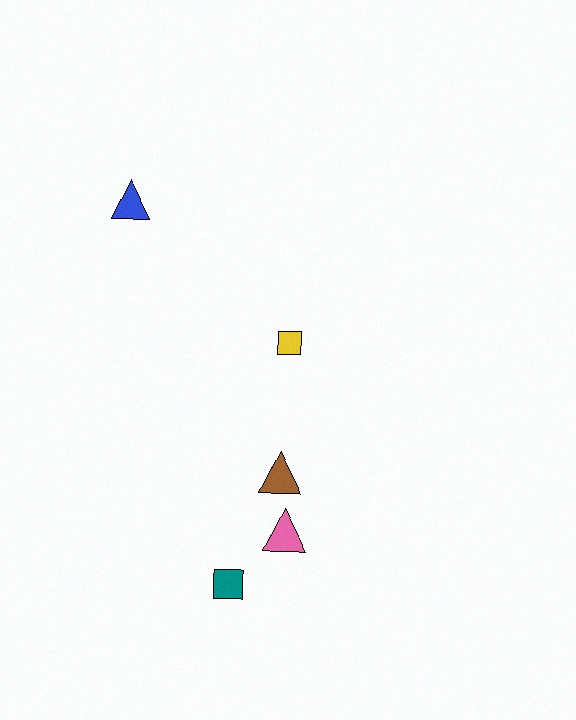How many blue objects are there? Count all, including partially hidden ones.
There is 1 blue object.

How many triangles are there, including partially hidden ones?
There are 3 triangles.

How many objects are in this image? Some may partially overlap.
There are 5 objects.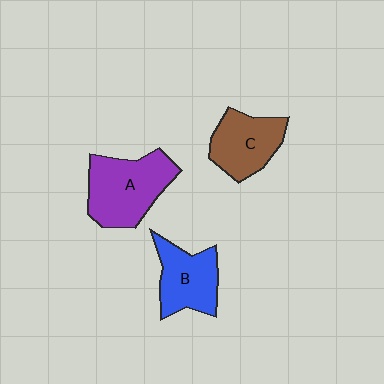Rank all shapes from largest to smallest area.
From largest to smallest: A (purple), B (blue), C (brown).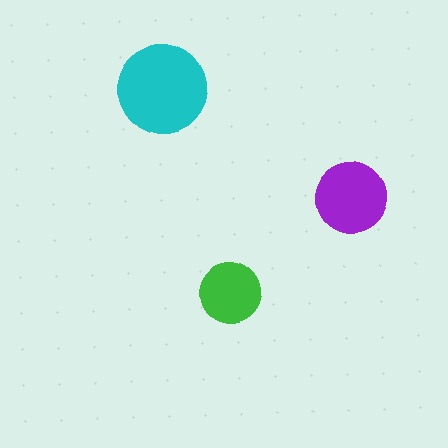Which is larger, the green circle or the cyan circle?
The cyan one.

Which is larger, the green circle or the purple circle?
The purple one.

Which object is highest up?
The cyan circle is topmost.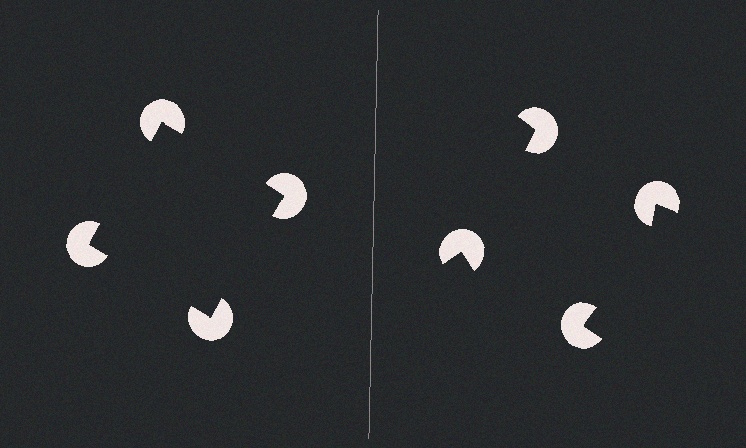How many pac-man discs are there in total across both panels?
8 — 4 on each side.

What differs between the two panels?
The pac-man discs are positioned identically on both sides; only the wedge orientations differ. On the left they align to a square; on the right they are misaligned.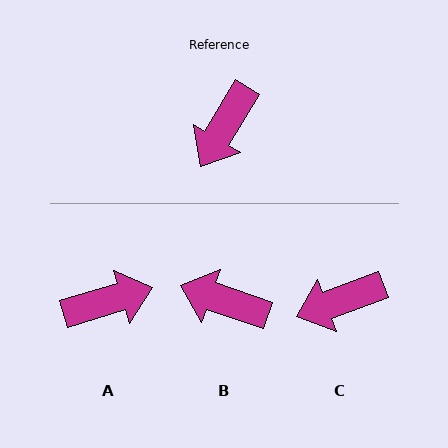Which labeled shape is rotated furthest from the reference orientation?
A, about 138 degrees away.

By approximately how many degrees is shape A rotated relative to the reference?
Approximately 138 degrees counter-clockwise.